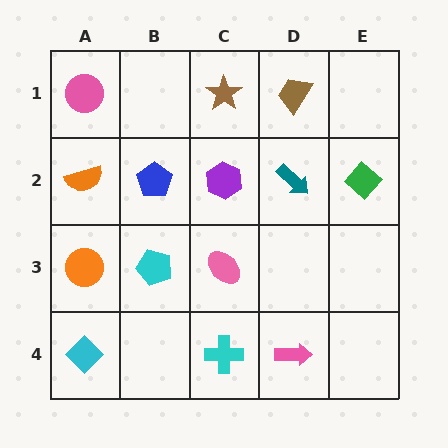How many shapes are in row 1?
3 shapes.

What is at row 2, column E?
A green diamond.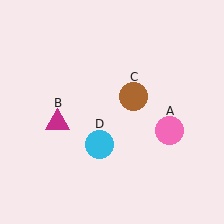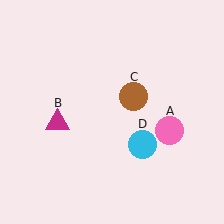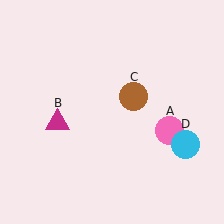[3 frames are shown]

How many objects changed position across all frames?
1 object changed position: cyan circle (object D).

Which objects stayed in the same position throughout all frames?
Pink circle (object A) and magenta triangle (object B) and brown circle (object C) remained stationary.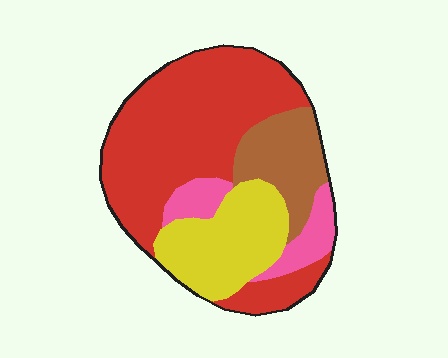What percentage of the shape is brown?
Brown takes up about one sixth (1/6) of the shape.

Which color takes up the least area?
Pink, at roughly 10%.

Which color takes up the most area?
Red, at roughly 50%.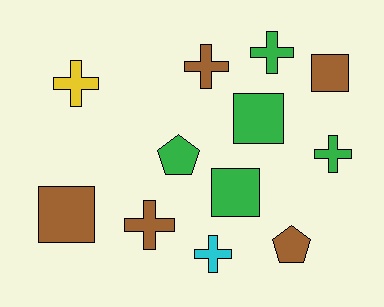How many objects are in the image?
There are 12 objects.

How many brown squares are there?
There are 2 brown squares.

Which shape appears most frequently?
Cross, with 6 objects.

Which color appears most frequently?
Brown, with 5 objects.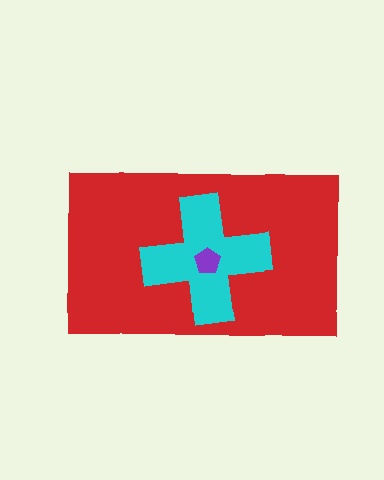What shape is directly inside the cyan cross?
The purple pentagon.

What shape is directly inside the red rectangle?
The cyan cross.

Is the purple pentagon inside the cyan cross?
Yes.